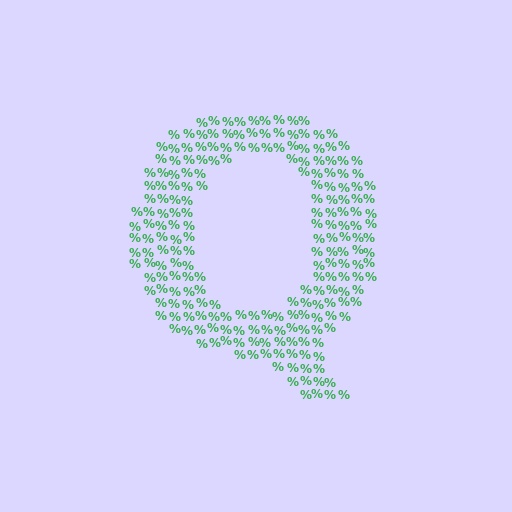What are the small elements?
The small elements are percent signs.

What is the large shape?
The large shape is the letter Q.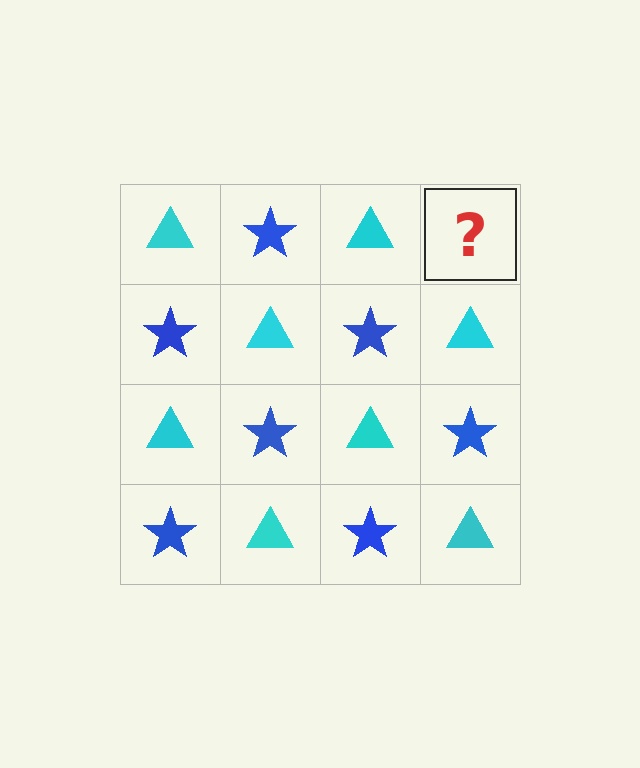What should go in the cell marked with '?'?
The missing cell should contain a blue star.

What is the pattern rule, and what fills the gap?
The rule is that it alternates cyan triangle and blue star in a checkerboard pattern. The gap should be filled with a blue star.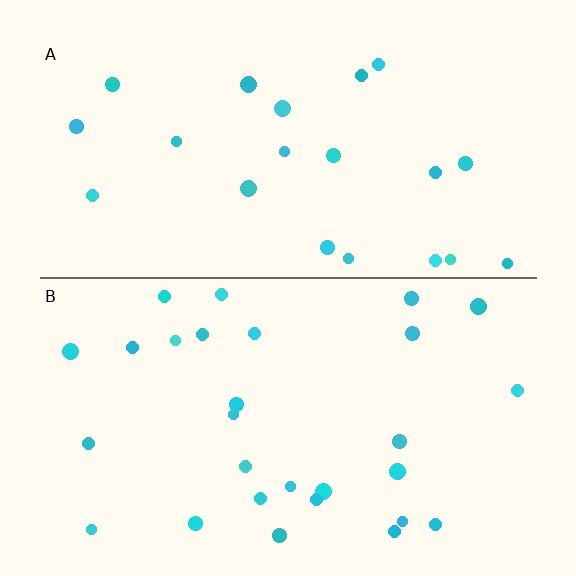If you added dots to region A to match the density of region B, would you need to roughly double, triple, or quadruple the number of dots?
Approximately double.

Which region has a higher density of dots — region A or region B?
B (the bottom).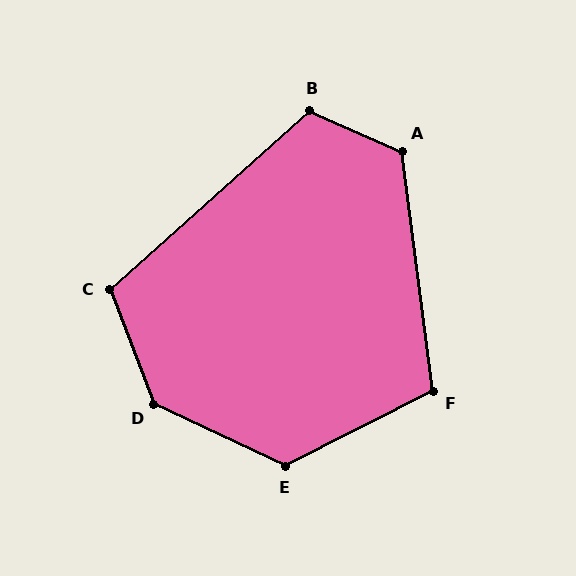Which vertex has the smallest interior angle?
F, at approximately 110 degrees.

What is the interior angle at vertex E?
Approximately 128 degrees (obtuse).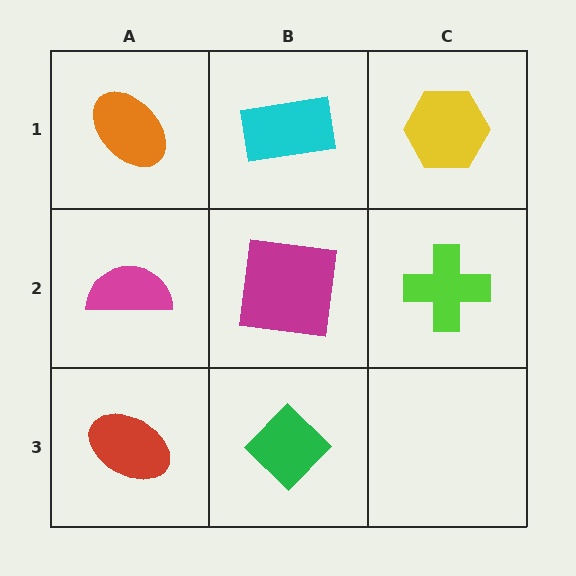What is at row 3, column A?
A red ellipse.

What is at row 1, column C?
A yellow hexagon.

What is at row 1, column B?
A cyan rectangle.